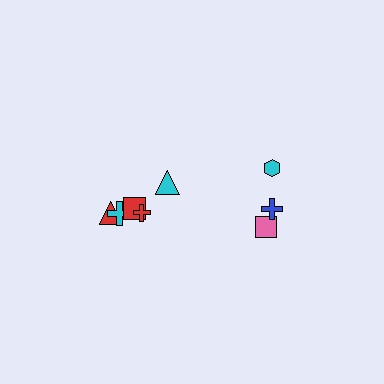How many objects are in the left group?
There are 5 objects.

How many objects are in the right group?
There are 3 objects.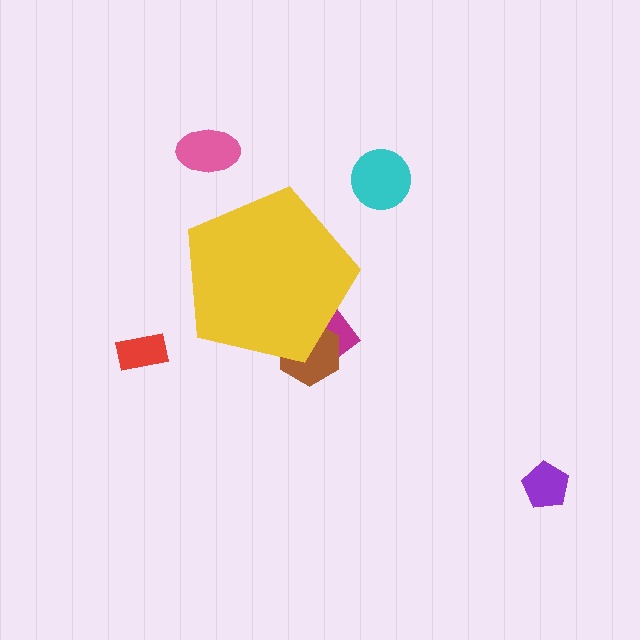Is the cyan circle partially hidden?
No, the cyan circle is fully visible.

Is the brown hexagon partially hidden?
Yes, the brown hexagon is partially hidden behind the yellow pentagon.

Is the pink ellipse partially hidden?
No, the pink ellipse is fully visible.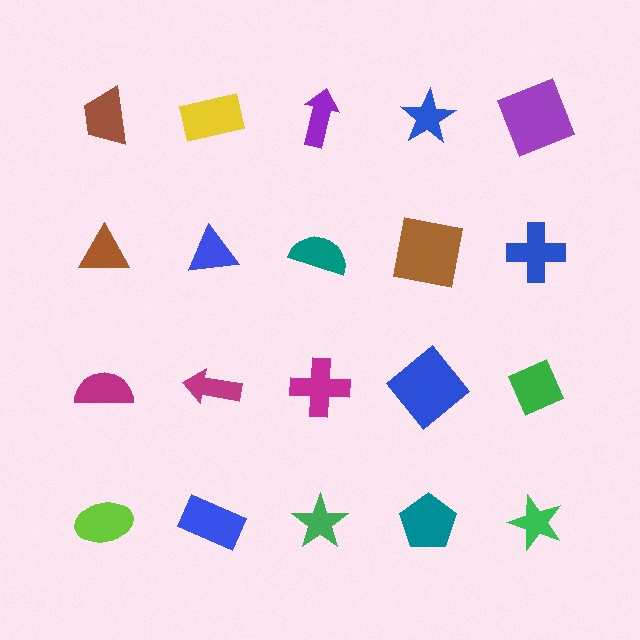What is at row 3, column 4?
A blue diamond.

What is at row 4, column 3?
A green star.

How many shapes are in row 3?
5 shapes.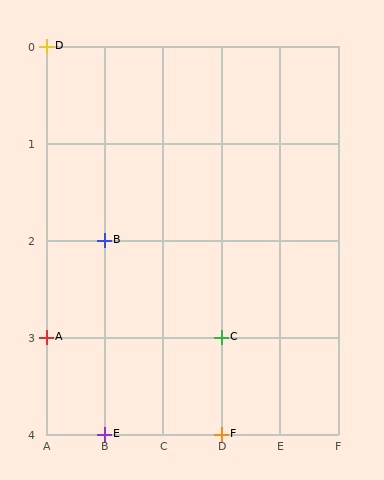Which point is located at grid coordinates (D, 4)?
Point F is at (D, 4).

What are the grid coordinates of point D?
Point D is at grid coordinates (A, 0).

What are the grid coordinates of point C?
Point C is at grid coordinates (D, 3).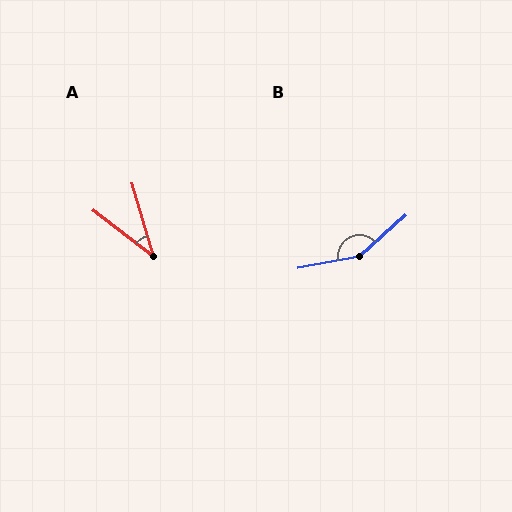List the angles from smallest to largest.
A (36°), B (149°).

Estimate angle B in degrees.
Approximately 149 degrees.